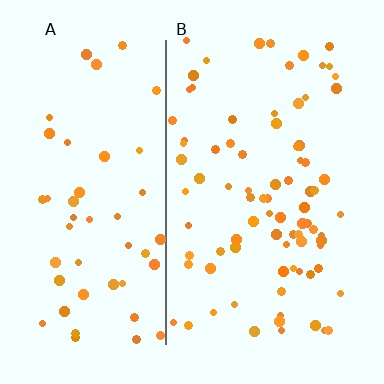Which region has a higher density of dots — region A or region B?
B (the right).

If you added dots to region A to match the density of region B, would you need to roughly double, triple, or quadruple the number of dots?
Approximately double.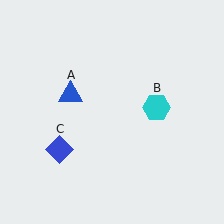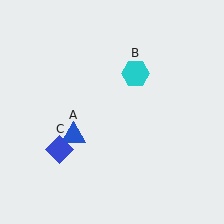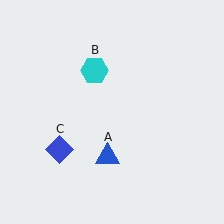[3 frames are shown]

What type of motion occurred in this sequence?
The blue triangle (object A), cyan hexagon (object B) rotated counterclockwise around the center of the scene.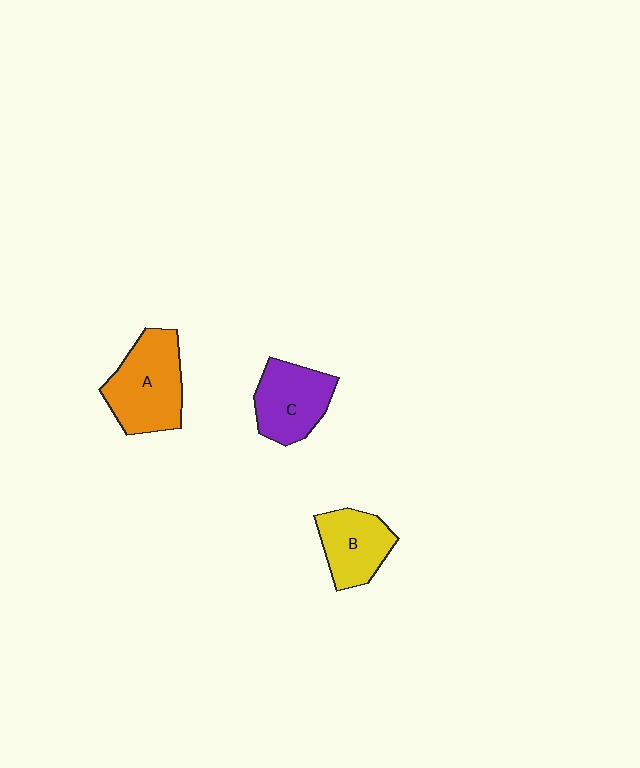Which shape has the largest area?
Shape A (orange).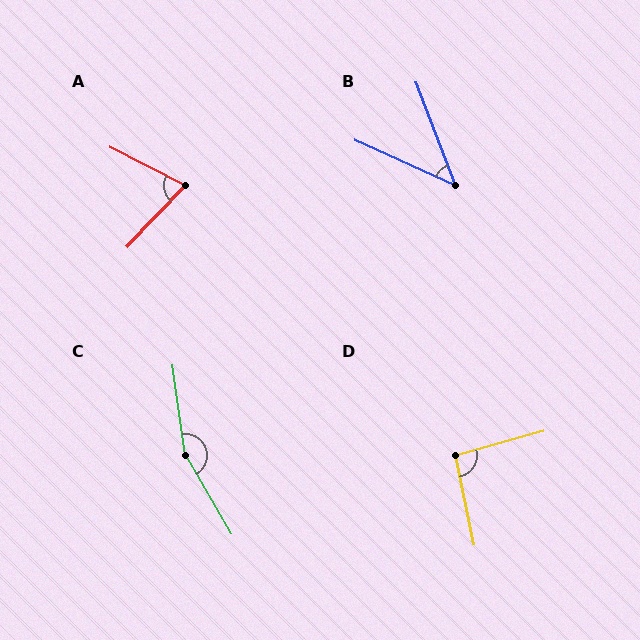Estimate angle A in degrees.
Approximately 74 degrees.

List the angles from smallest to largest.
B (45°), A (74°), D (94°), C (158°).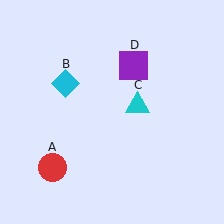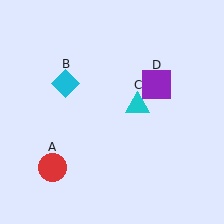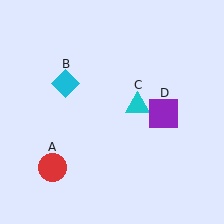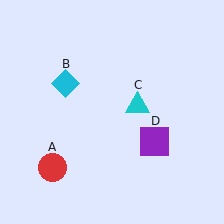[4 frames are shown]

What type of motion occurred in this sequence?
The purple square (object D) rotated clockwise around the center of the scene.